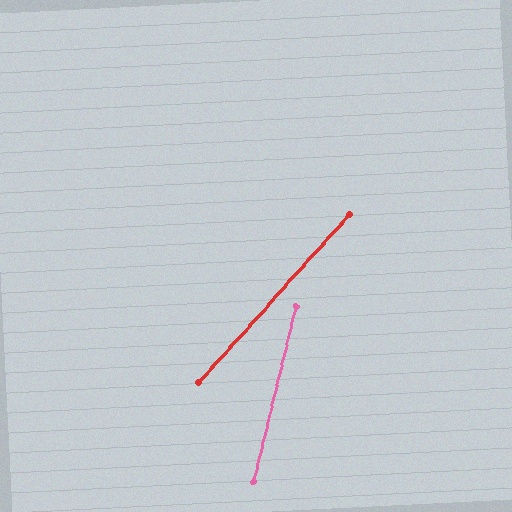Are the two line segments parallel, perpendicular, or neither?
Neither parallel nor perpendicular — they differ by about 28°.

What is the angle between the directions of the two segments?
Approximately 28 degrees.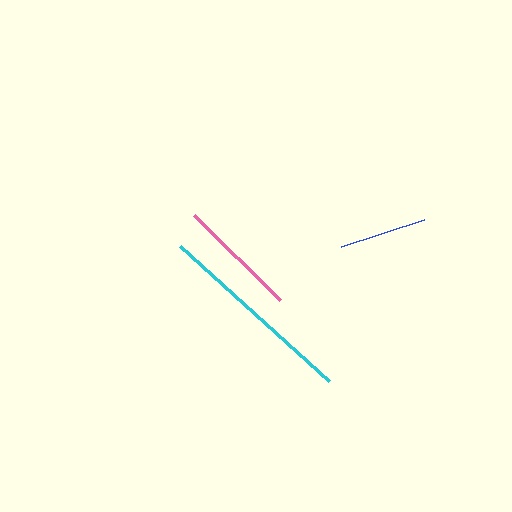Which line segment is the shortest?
The blue line is the shortest at approximately 87 pixels.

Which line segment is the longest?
The cyan line is the longest at approximately 200 pixels.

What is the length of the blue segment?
The blue segment is approximately 87 pixels long.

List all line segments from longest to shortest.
From longest to shortest: cyan, pink, blue.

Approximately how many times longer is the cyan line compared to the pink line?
The cyan line is approximately 1.7 times the length of the pink line.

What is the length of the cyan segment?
The cyan segment is approximately 200 pixels long.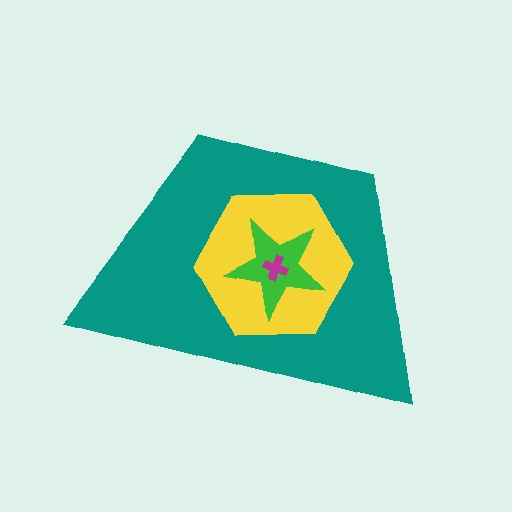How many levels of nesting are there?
4.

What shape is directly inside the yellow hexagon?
The green star.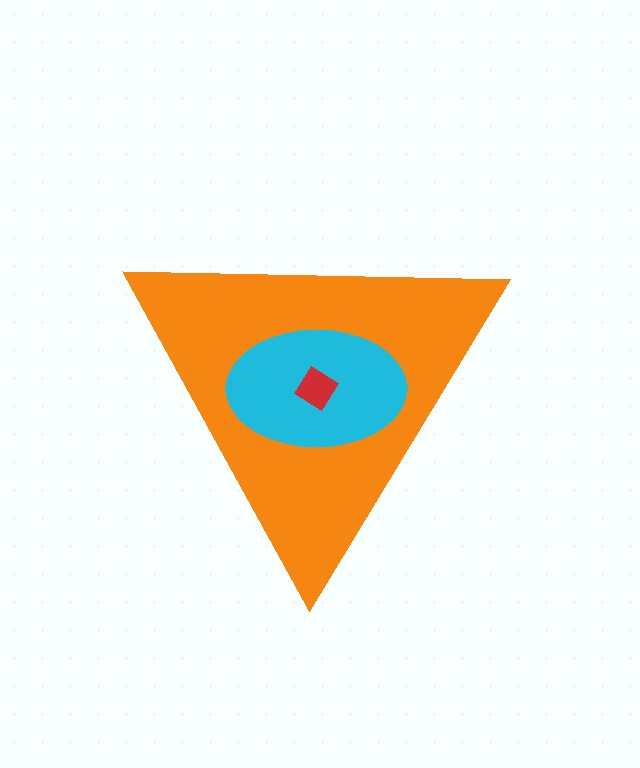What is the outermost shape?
The orange triangle.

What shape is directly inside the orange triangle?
The cyan ellipse.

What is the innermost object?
The red diamond.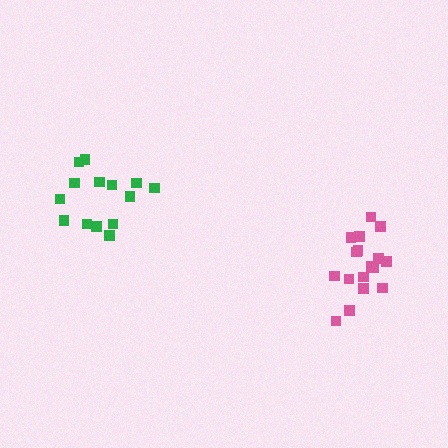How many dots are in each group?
Group 1: 14 dots, Group 2: 17 dots (31 total).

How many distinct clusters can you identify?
There are 2 distinct clusters.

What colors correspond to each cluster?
The clusters are colored: green, pink.